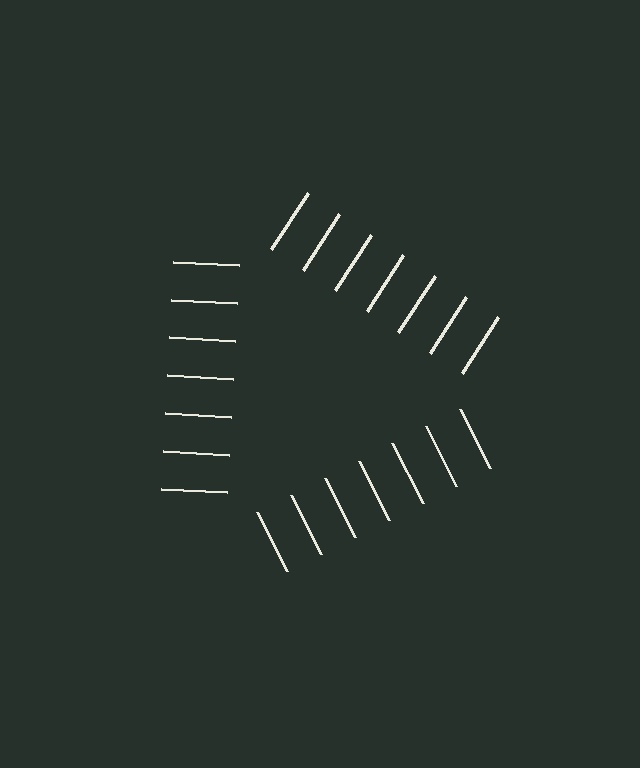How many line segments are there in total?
21 — 7 along each of the 3 edges.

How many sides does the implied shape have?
3 sides — the line-ends trace a triangle.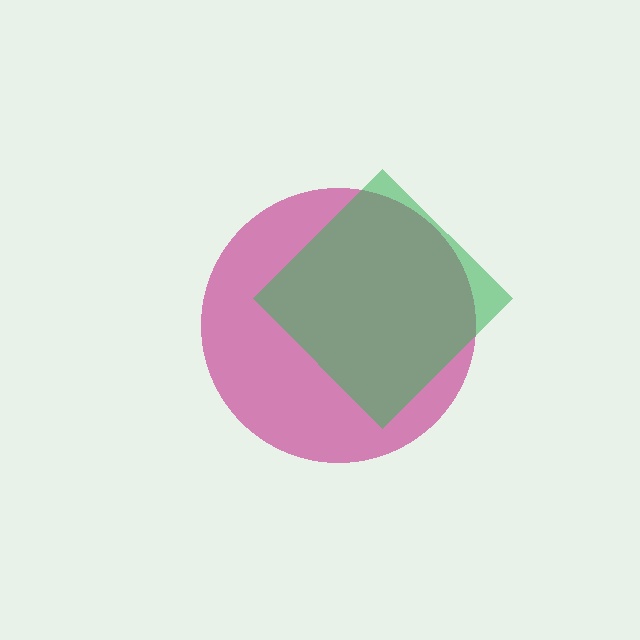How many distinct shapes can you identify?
There are 2 distinct shapes: a magenta circle, a green diamond.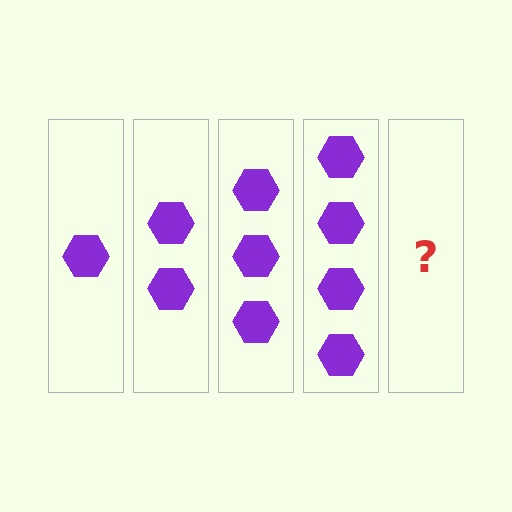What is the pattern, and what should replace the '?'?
The pattern is that each step adds one more hexagon. The '?' should be 5 hexagons.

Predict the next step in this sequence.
The next step is 5 hexagons.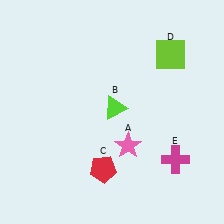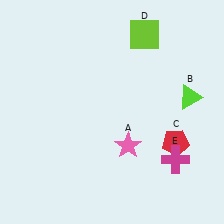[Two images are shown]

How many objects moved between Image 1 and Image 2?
3 objects moved between the two images.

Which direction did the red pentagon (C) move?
The red pentagon (C) moved right.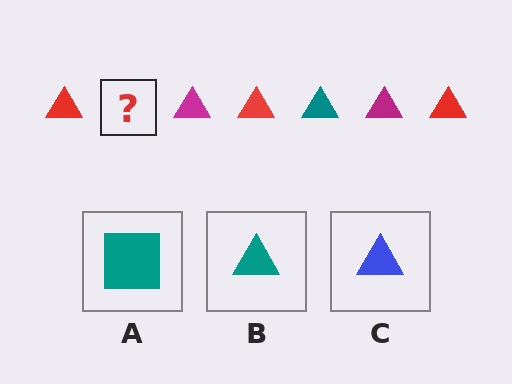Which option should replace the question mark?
Option B.